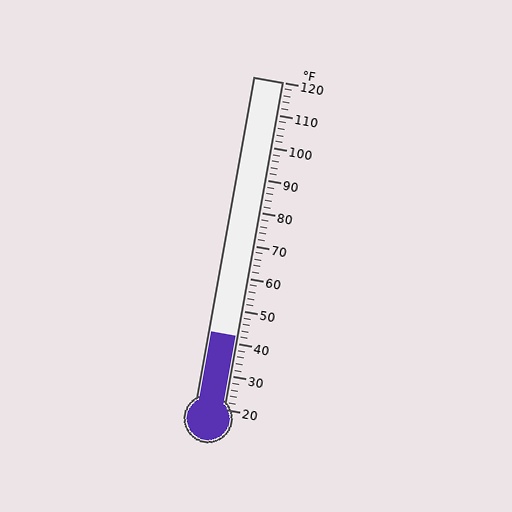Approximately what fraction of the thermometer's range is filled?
The thermometer is filled to approximately 20% of its range.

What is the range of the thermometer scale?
The thermometer scale ranges from 20°F to 120°F.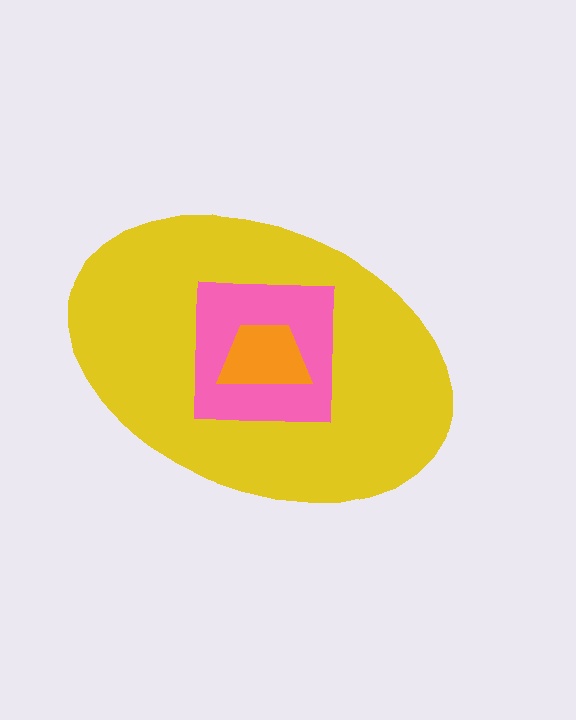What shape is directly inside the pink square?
The orange trapezoid.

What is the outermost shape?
The yellow ellipse.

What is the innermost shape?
The orange trapezoid.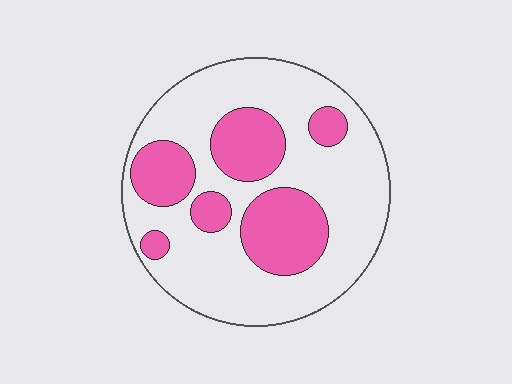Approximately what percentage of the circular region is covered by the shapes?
Approximately 30%.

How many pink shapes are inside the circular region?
6.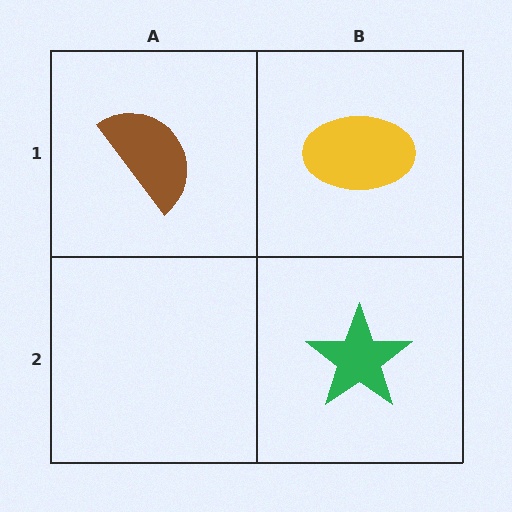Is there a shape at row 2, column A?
No, that cell is empty.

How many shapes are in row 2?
1 shape.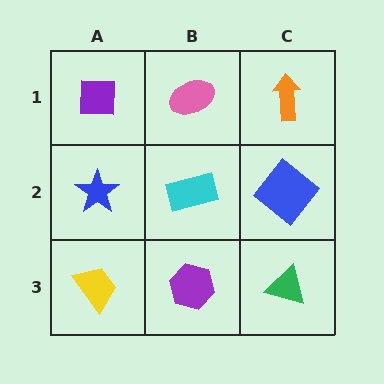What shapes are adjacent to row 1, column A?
A blue star (row 2, column A), a pink ellipse (row 1, column B).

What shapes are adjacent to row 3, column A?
A blue star (row 2, column A), a purple hexagon (row 3, column B).